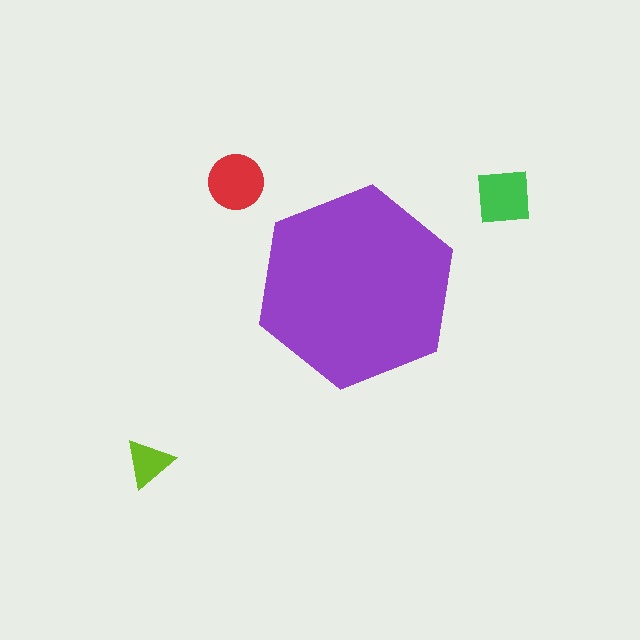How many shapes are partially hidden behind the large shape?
0 shapes are partially hidden.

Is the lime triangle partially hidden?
No, the lime triangle is fully visible.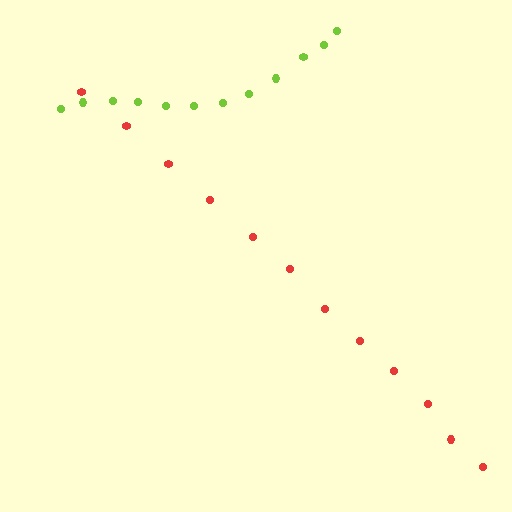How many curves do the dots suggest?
There are 2 distinct paths.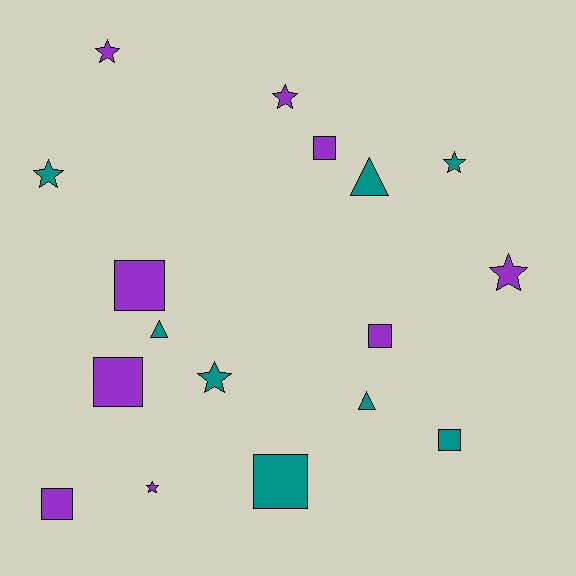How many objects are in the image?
There are 17 objects.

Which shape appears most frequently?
Square, with 7 objects.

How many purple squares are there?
There are 5 purple squares.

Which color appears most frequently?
Purple, with 9 objects.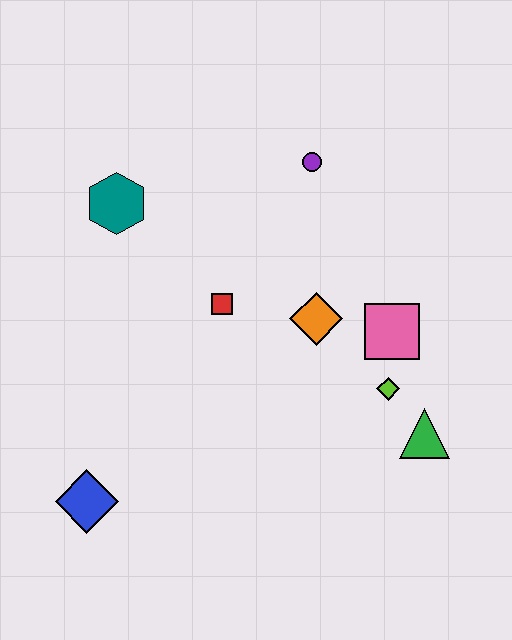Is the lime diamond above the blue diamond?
Yes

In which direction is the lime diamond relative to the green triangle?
The lime diamond is above the green triangle.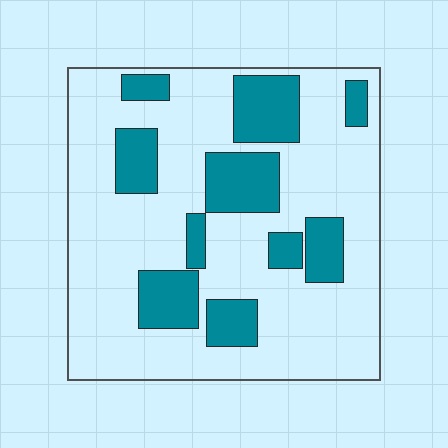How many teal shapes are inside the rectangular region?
10.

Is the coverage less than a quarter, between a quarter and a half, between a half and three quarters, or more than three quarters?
Between a quarter and a half.